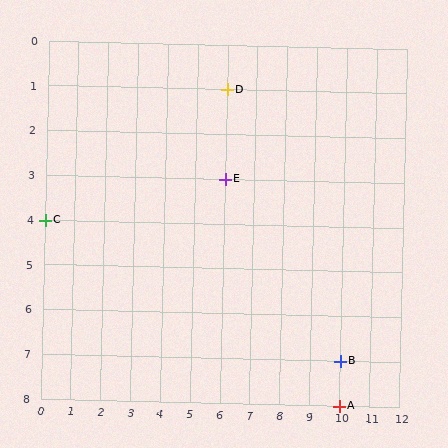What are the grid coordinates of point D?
Point D is at grid coordinates (6, 1).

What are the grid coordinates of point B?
Point B is at grid coordinates (10, 7).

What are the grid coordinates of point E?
Point E is at grid coordinates (6, 3).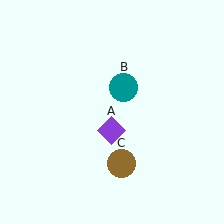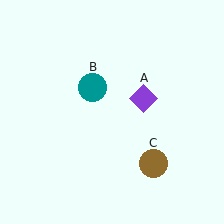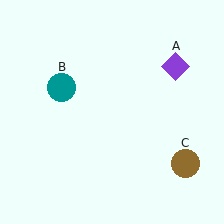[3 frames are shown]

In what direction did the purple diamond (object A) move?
The purple diamond (object A) moved up and to the right.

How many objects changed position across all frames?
3 objects changed position: purple diamond (object A), teal circle (object B), brown circle (object C).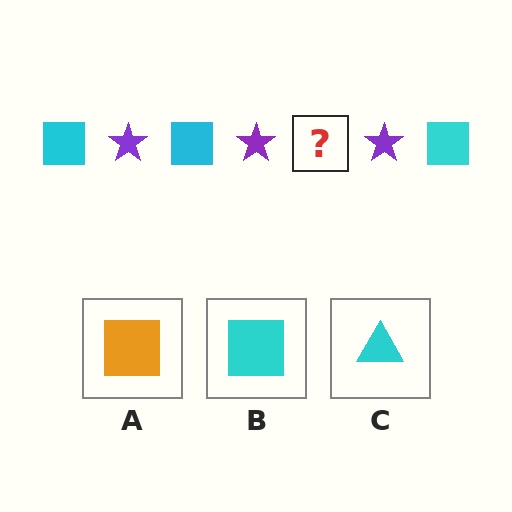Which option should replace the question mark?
Option B.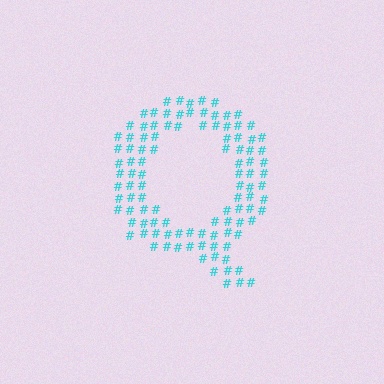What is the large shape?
The large shape is the letter Q.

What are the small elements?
The small elements are hash symbols.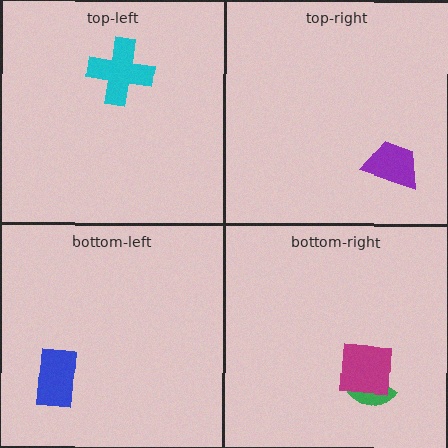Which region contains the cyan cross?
The top-left region.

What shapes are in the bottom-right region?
The green semicircle, the magenta square.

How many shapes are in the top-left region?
1.